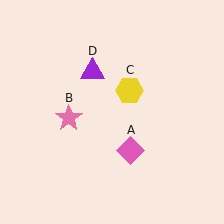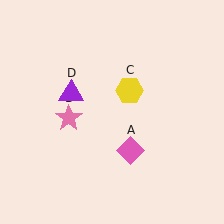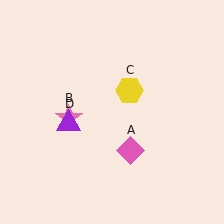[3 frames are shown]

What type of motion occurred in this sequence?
The purple triangle (object D) rotated counterclockwise around the center of the scene.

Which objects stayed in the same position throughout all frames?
Pink diamond (object A) and pink star (object B) and yellow hexagon (object C) remained stationary.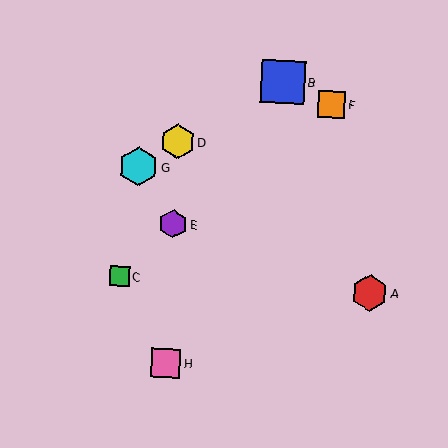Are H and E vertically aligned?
Yes, both are at x≈166.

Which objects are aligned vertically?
Objects D, E, H are aligned vertically.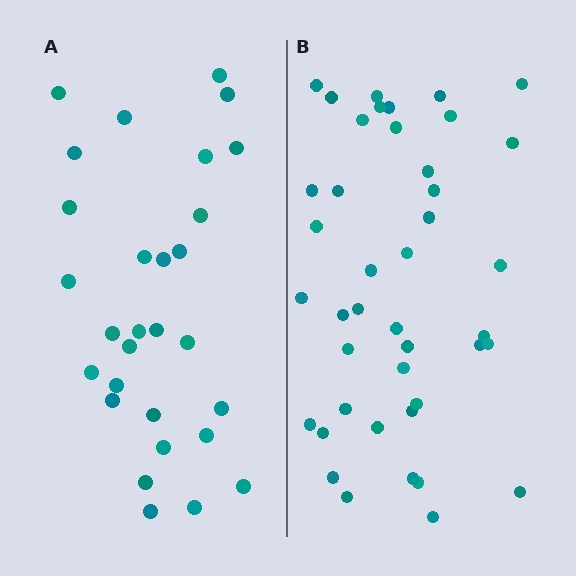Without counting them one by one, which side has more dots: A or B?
Region B (the right region) has more dots.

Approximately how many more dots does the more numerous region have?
Region B has approximately 15 more dots than region A.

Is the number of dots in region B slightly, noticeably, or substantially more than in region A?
Region B has noticeably more, but not dramatically so. The ratio is roughly 1.4 to 1.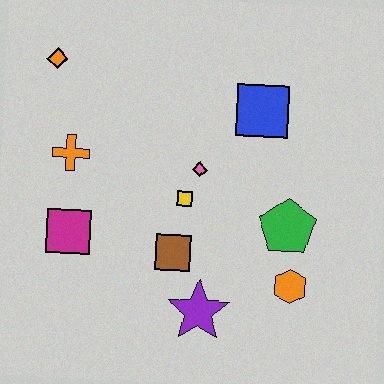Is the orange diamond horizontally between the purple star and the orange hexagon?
No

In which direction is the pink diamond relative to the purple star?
The pink diamond is above the purple star.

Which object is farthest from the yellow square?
The orange diamond is farthest from the yellow square.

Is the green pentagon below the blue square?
Yes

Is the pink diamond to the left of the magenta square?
No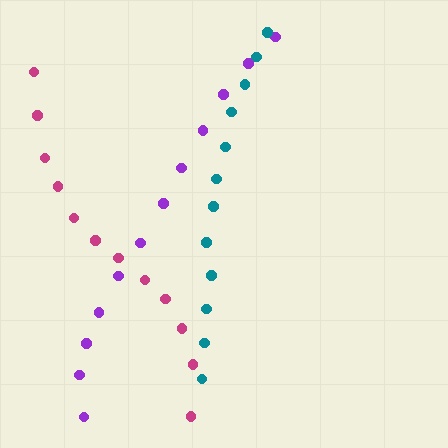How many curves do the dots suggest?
There are 3 distinct paths.